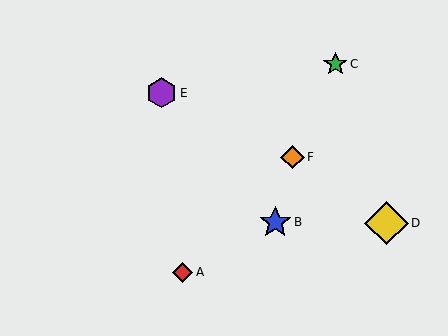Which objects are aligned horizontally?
Objects B, D are aligned horizontally.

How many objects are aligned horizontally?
2 objects (B, D) are aligned horizontally.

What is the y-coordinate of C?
Object C is at y≈65.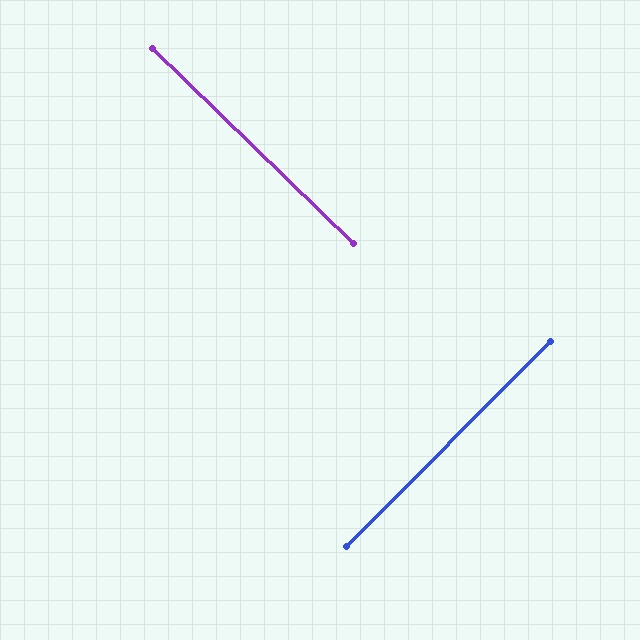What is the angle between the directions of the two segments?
Approximately 89 degrees.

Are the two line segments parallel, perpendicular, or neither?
Perpendicular — they meet at approximately 89°.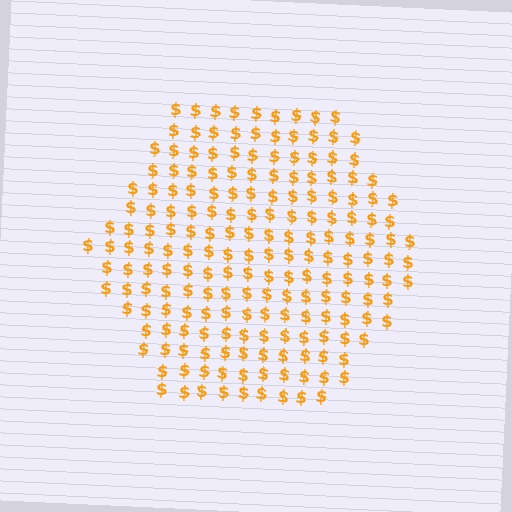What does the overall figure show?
The overall figure shows a hexagon.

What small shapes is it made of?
It is made of small dollar signs.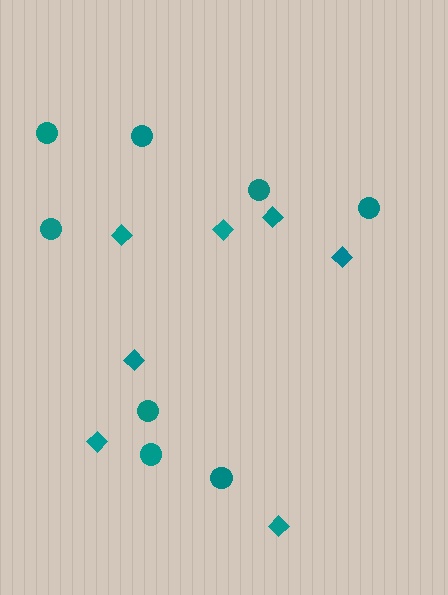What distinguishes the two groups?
There are 2 groups: one group of circles (8) and one group of diamonds (7).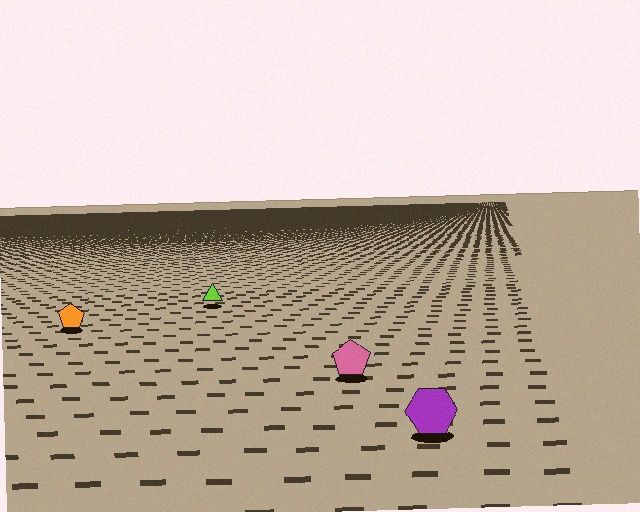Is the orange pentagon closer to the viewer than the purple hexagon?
No. The purple hexagon is closer — you can tell from the texture gradient: the ground texture is coarser near it.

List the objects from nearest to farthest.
From nearest to farthest: the purple hexagon, the pink pentagon, the orange pentagon, the lime triangle.